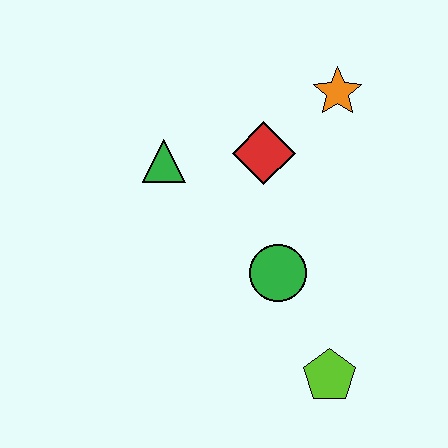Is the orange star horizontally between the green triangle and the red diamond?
No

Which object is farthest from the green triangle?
The lime pentagon is farthest from the green triangle.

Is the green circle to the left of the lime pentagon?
Yes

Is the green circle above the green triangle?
No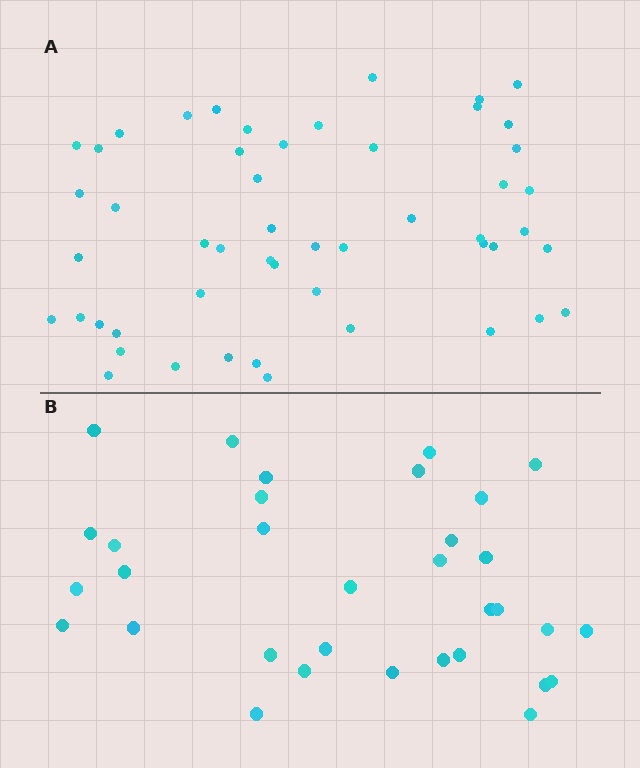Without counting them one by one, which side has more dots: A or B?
Region A (the top region) has more dots.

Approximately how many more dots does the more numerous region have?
Region A has approximately 20 more dots than region B.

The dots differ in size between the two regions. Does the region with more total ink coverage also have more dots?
No. Region B has more total ink coverage because its dots are larger, but region A actually contains more individual dots. Total area can be misleading — the number of items is what matters here.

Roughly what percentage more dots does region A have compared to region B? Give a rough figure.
About 55% more.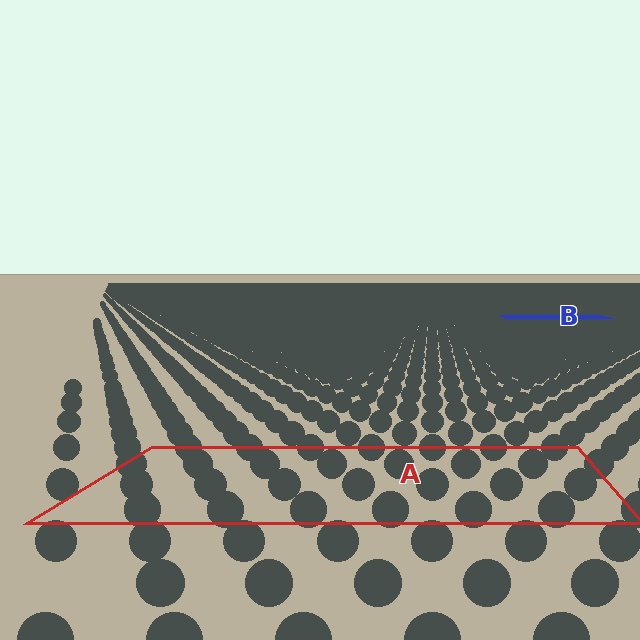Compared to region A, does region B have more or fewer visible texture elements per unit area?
Region B has more texture elements per unit area — they are packed more densely because it is farther away.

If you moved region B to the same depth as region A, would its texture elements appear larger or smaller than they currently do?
They would appear larger. At a closer depth, the same texture elements are projected at a bigger on-screen size.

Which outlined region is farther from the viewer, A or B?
Region B is farther from the viewer — the texture elements inside it appear smaller and more densely packed.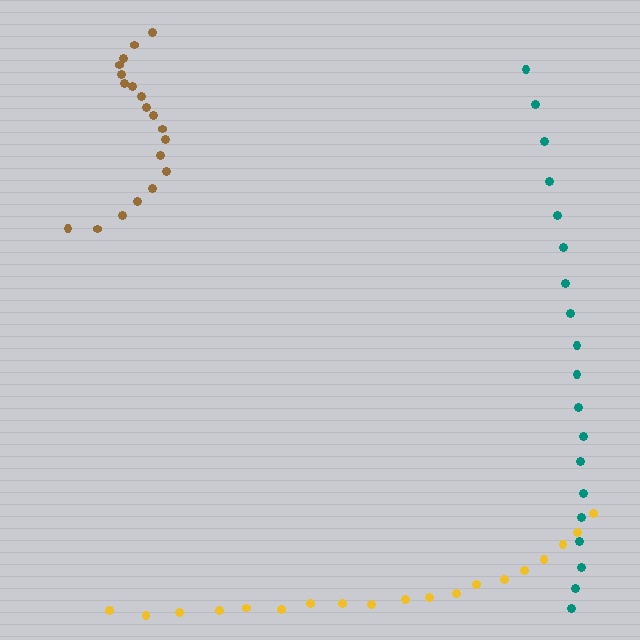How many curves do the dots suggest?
There are 3 distinct paths.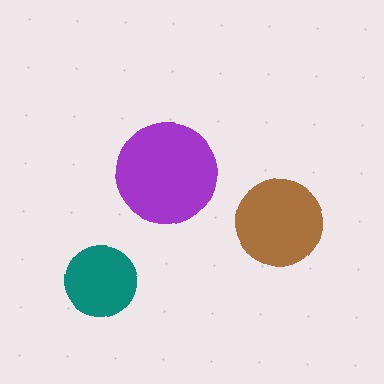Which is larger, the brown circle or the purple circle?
The purple one.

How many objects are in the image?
There are 3 objects in the image.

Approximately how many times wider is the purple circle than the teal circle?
About 1.5 times wider.